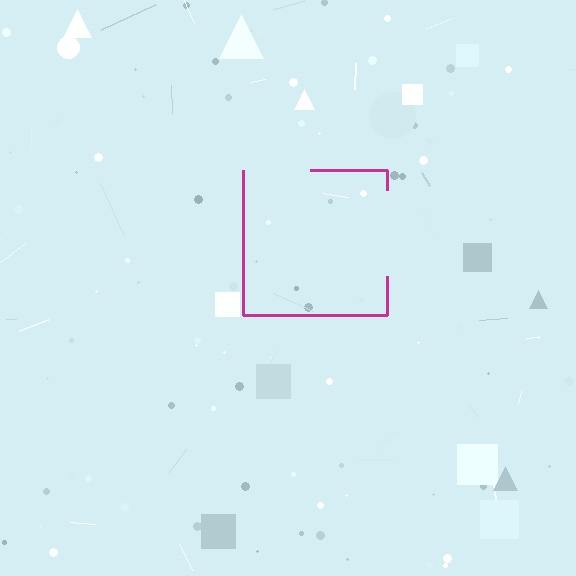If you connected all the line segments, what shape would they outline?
They would outline a square.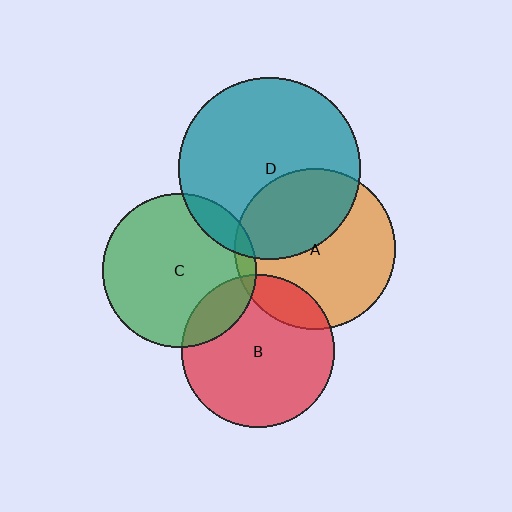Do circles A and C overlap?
Yes.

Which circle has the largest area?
Circle D (teal).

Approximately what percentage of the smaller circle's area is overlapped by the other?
Approximately 5%.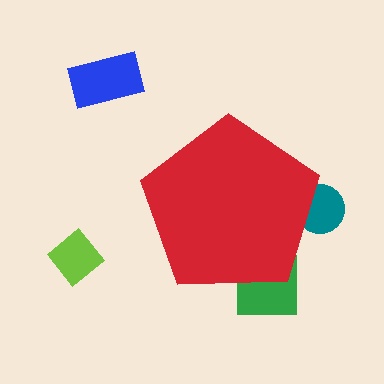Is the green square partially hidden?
Yes, the green square is partially hidden behind the red pentagon.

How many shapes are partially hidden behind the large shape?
2 shapes are partially hidden.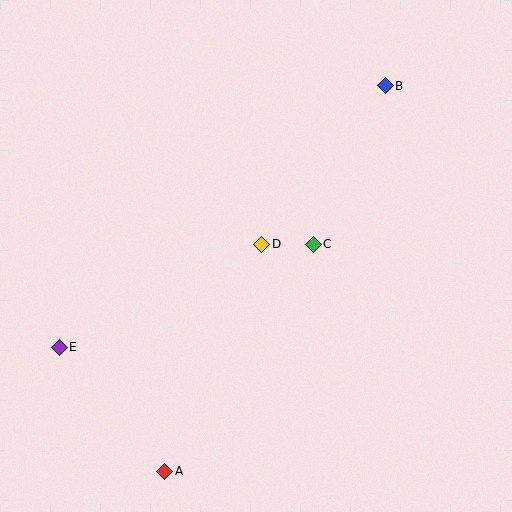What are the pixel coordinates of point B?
Point B is at (385, 86).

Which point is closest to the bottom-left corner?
Point A is closest to the bottom-left corner.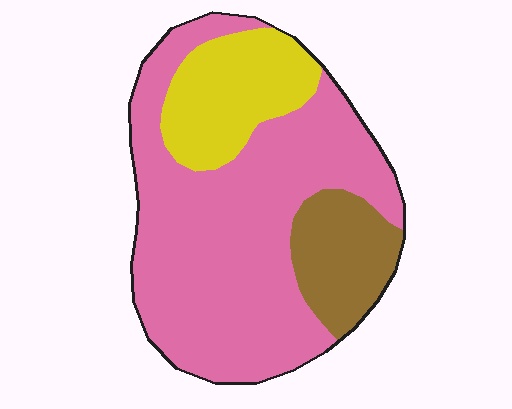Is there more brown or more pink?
Pink.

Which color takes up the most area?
Pink, at roughly 65%.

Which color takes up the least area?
Brown, at roughly 15%.